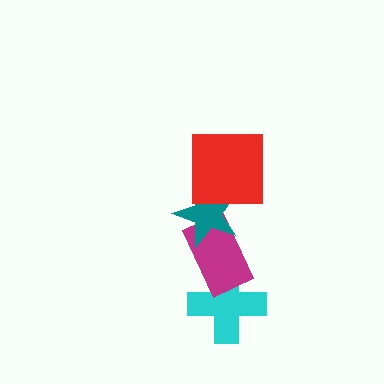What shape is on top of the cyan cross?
The magenta rectangle is on top of the cyan cross.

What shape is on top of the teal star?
The red square is on top of the teal star.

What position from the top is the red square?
The red square is 1st from the top.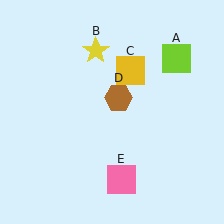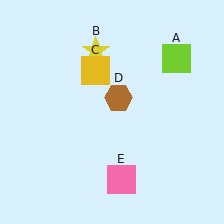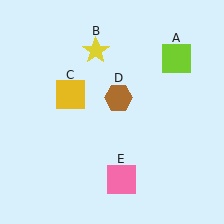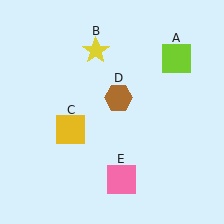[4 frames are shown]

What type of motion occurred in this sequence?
The yellow square (object C) rotated counterclockwise around the center of the scene.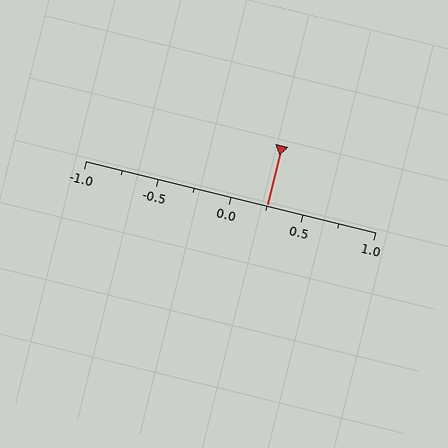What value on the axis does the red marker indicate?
The marker indicates approximately 0.25.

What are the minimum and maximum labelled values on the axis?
The axis runs from -1.0 to 1.0.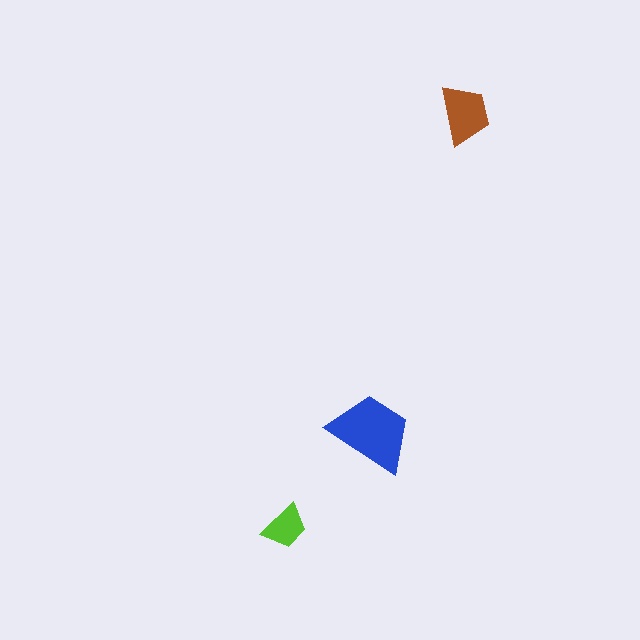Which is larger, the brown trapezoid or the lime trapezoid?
The brown one.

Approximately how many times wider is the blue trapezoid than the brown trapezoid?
About 1.5 times wider.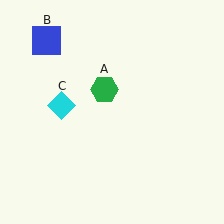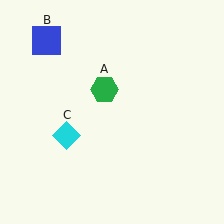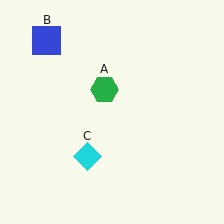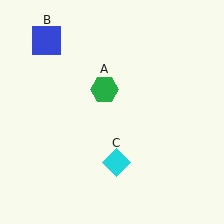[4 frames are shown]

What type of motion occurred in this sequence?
The cyan diamond (object C) rotated counterclockwise around the center of the scene.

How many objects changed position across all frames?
1 object changed position: cyan diamond (object C).